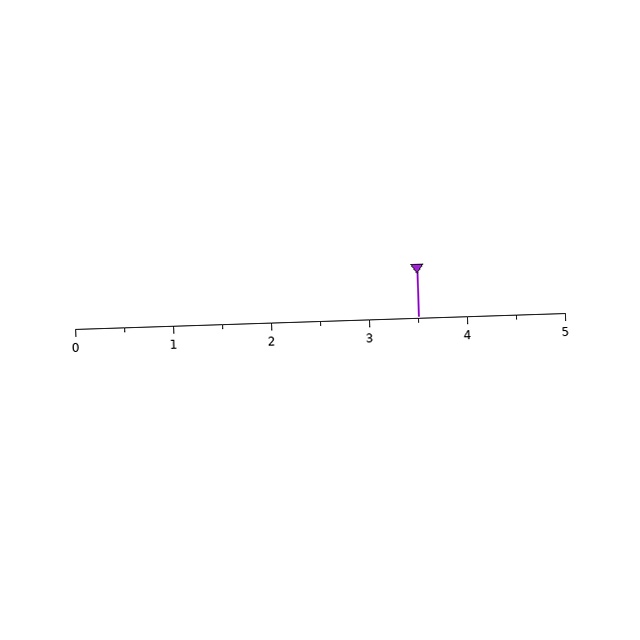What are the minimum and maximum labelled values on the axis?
The axis runs from 0 to 5.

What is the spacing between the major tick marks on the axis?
The major ticks are spaced 1 apart.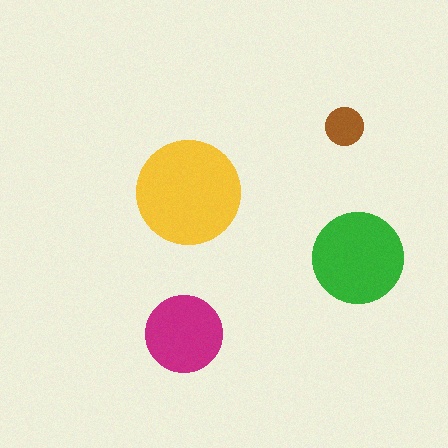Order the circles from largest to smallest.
the yellow one, the green one, the magenta one, the brown one.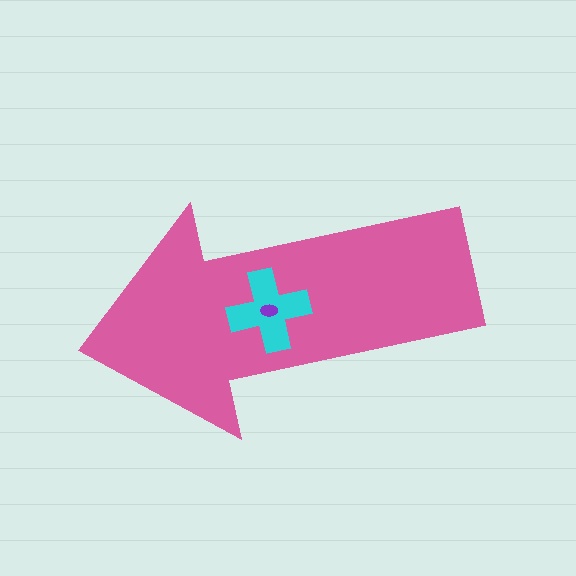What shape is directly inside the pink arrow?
The cyan cross.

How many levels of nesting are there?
3.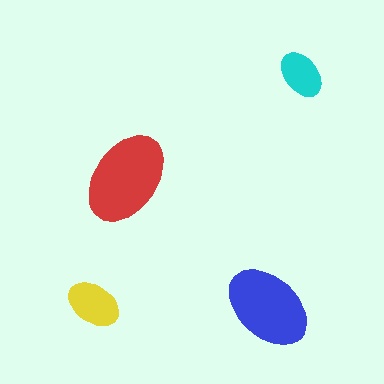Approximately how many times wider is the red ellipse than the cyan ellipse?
About 2 times wider.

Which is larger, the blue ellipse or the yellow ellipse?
The blue one.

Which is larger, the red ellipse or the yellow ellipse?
The red one.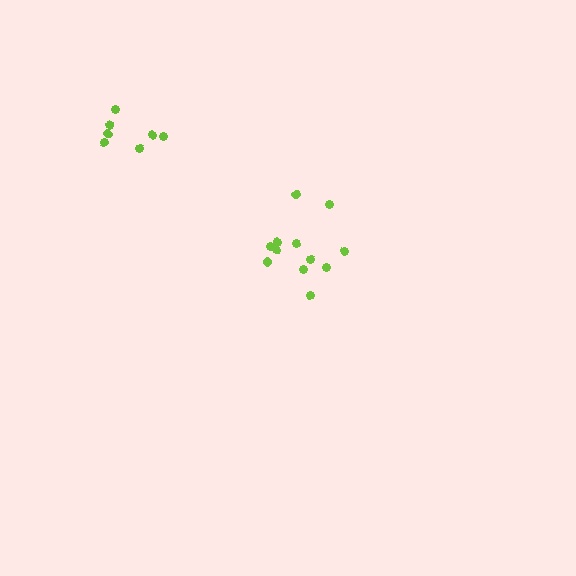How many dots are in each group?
Group 1: 12 dots, Group 2: 7 dots (19 total).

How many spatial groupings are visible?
There are 2 spatial groupings.